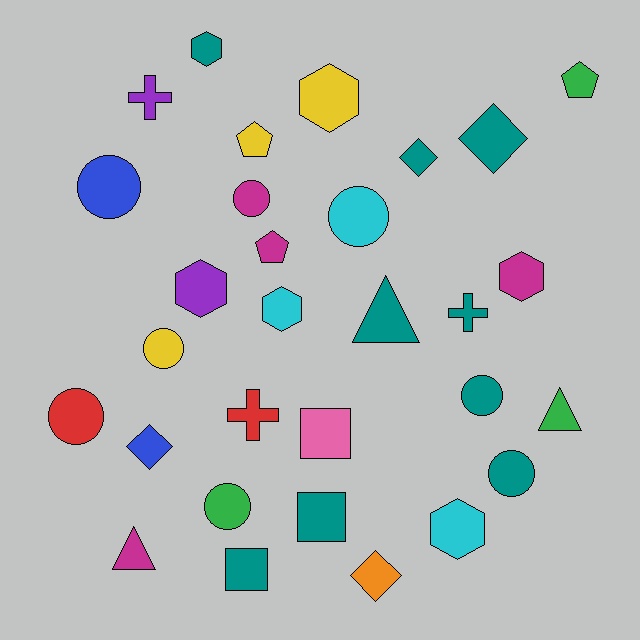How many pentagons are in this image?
There are 3 pentagons.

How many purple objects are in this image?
There are 2 purple objects.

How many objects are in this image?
There are 30 objects.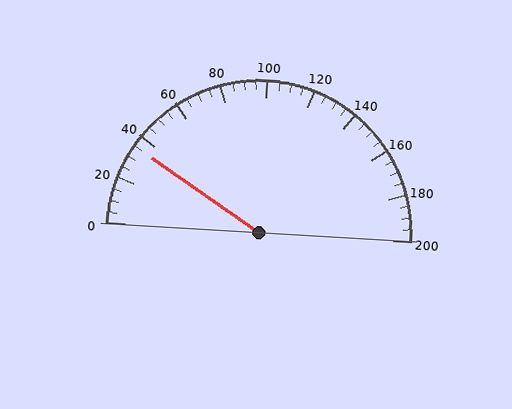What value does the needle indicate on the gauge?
The needle indicates approximately 35.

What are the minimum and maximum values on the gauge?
The gauge ranges from 0 to 200.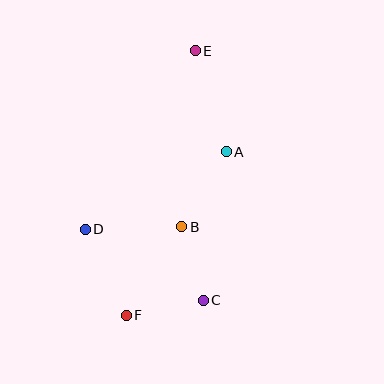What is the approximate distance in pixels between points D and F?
The distance between D and F is approximately 95 pixels.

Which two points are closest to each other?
Points B and C are closest to each other.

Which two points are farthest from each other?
Points E and F are farthest from each other.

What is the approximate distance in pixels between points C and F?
The distance between C and F is approximately 78 pixels.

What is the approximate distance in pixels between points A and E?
The distance between A and E is approximately 105 pixels.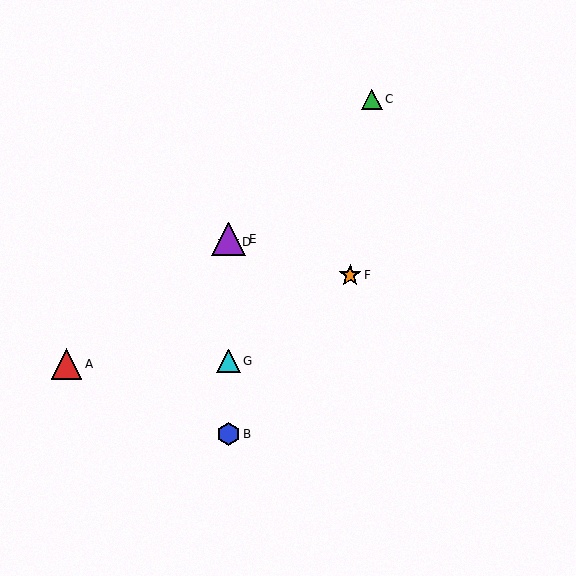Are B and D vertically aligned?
Yes, both are at x≈229.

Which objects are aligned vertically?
Objects B, D, E, G are aligned vertically.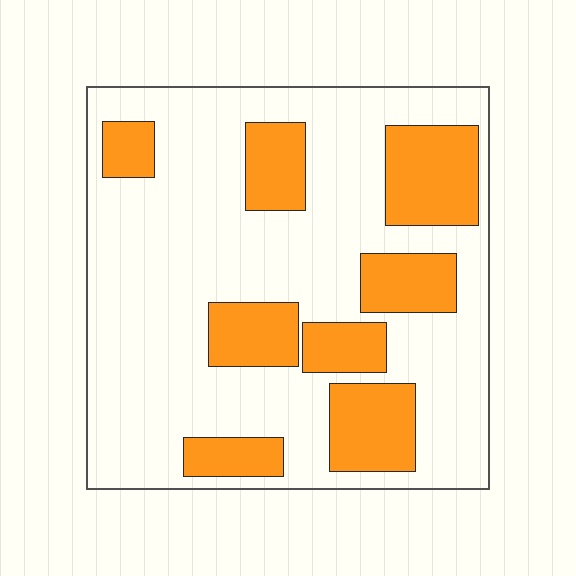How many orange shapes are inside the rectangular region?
8.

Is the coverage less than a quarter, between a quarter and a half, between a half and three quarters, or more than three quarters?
Between a quarter and a half.